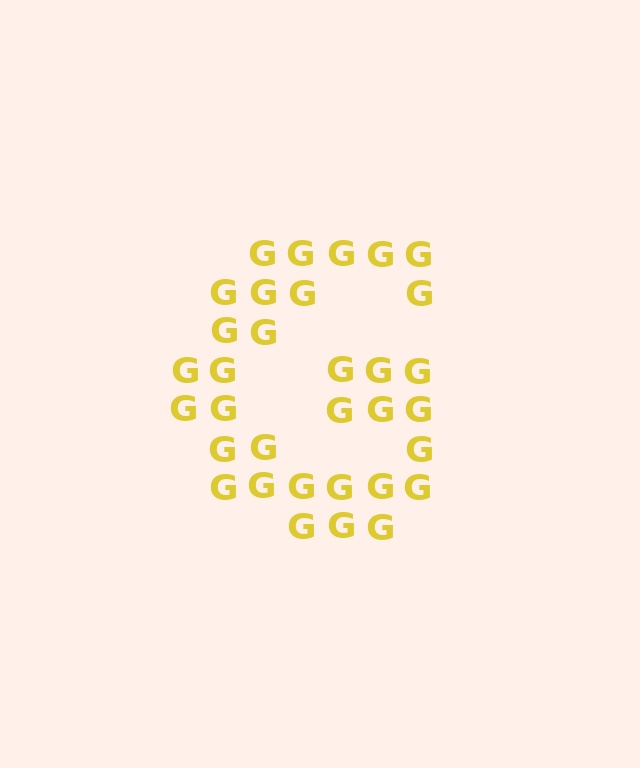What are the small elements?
The small elements are letter G's.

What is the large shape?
The large shape is the letter G.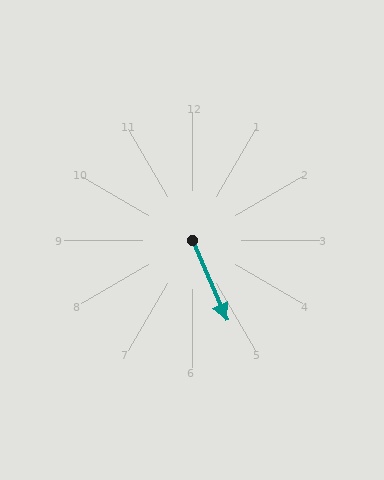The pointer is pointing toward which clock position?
Roughly 5 o'clock.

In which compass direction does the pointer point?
Southeast.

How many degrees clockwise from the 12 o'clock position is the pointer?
Approximately 157 degrees.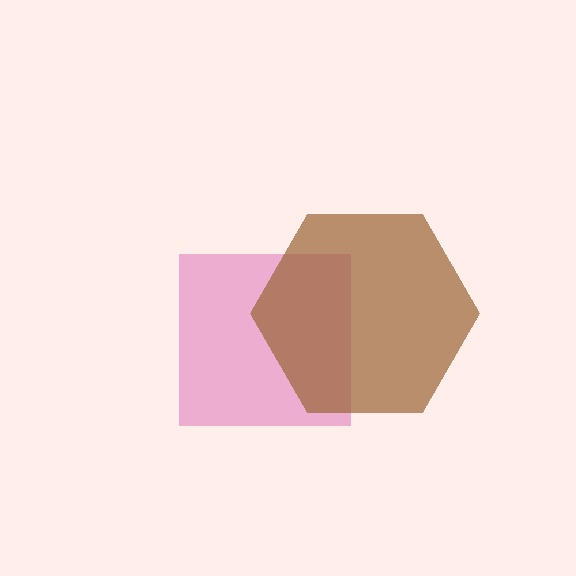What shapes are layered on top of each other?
The layered shapes are: a pink square, a brown hexagon.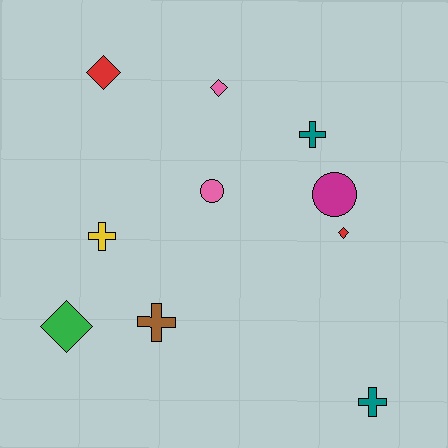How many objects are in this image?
There are 10 objects.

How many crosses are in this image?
There are 4 crosses.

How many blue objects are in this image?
There are no blue objects.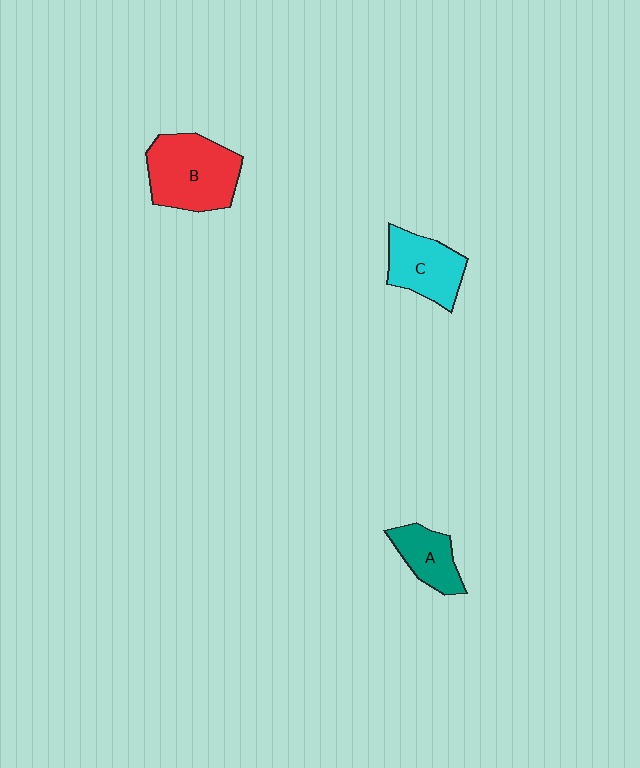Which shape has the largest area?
Shape B (red).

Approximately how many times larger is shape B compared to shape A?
Approximately 1.9 times.